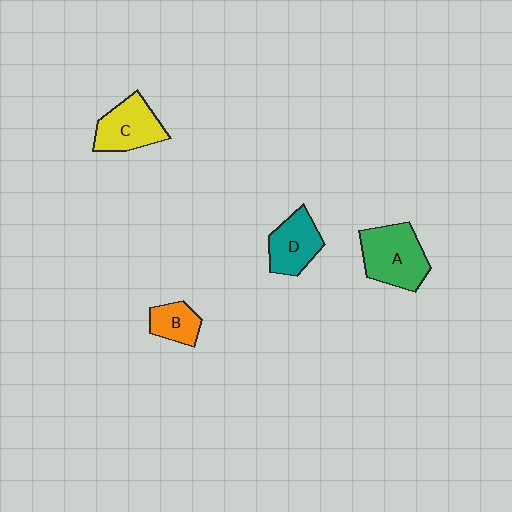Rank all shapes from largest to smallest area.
From largest to smallest: A (green), C (yellow), D (teal), B (orange).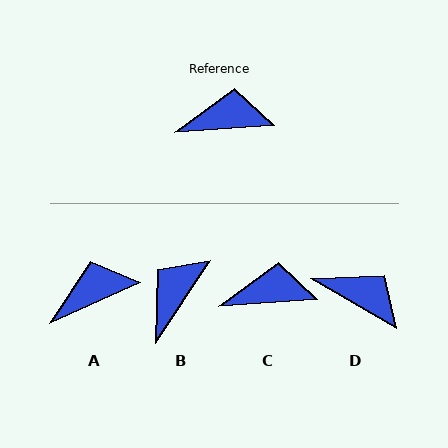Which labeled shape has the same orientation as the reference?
C.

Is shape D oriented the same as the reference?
No, it is off by about 34 degrees.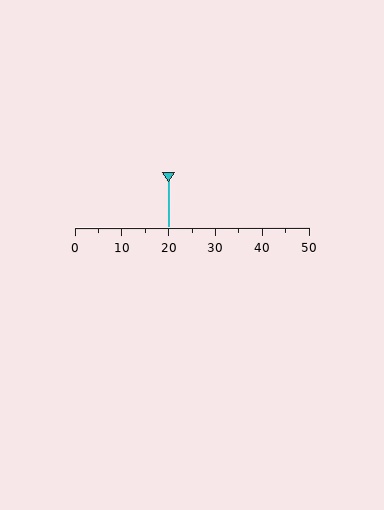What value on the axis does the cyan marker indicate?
The marker indicates approximately 20.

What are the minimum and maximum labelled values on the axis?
The axis runs from 0 to 50.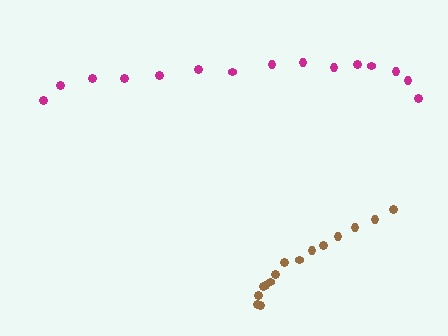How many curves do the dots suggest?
There are 2 distinct paths.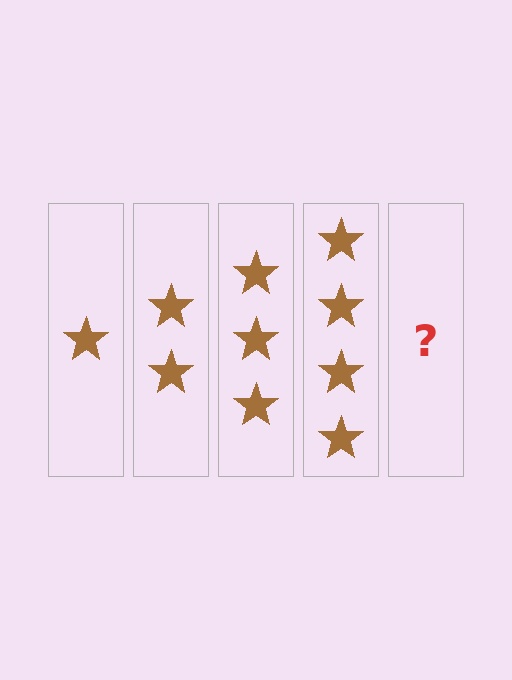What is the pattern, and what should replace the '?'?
The pattern is that each step adds one more star. The '?' should be 5 stars.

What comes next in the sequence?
The next element should be 5 stars.